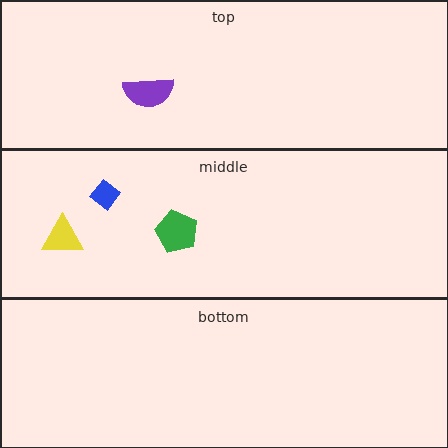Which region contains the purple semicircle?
The top region.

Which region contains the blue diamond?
The middle region.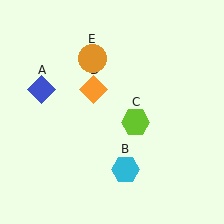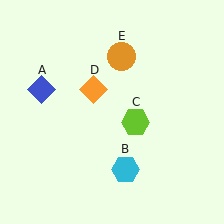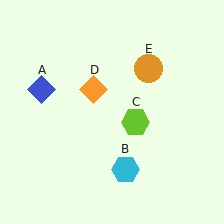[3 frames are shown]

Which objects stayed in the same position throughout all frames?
Blue diamond (object A) and cyan hexagon (object B) and lime hexagon (object C) and orange diamond (object D) remained stationary.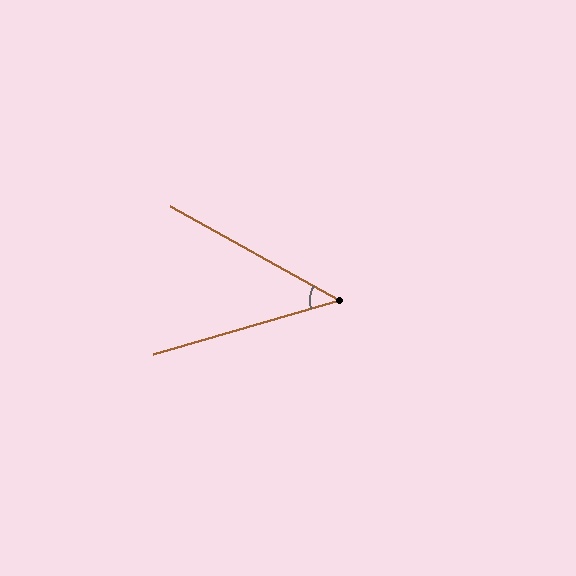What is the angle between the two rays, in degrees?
Approximately 45 degrees.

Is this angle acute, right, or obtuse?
It is acute.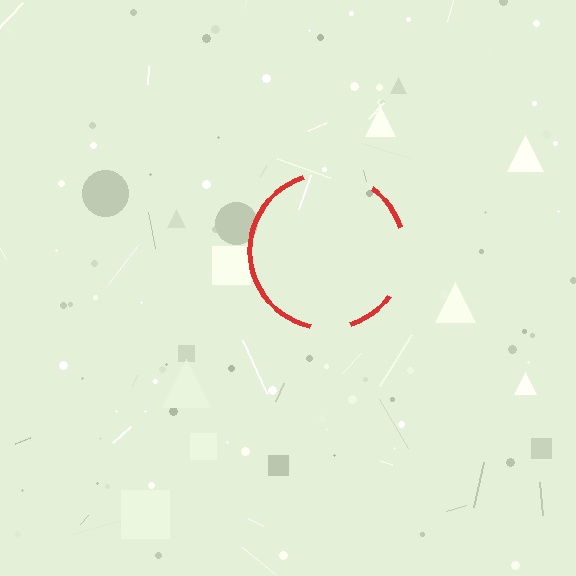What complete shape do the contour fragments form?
The contour fragments form a circle.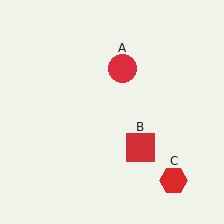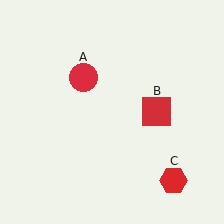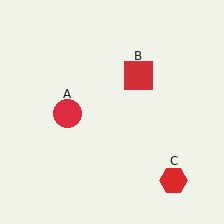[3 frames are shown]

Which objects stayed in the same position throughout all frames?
Red hexagon (object C) remained stationary.